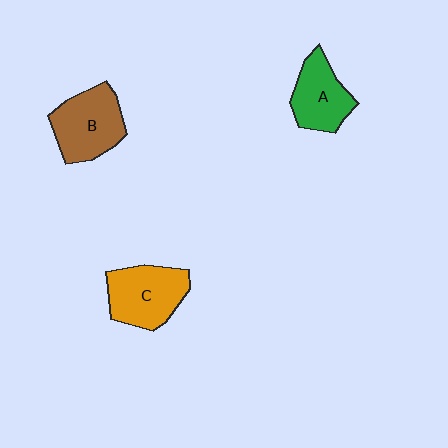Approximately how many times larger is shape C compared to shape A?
Approximately 1.2 times.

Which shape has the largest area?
Shape B (brown).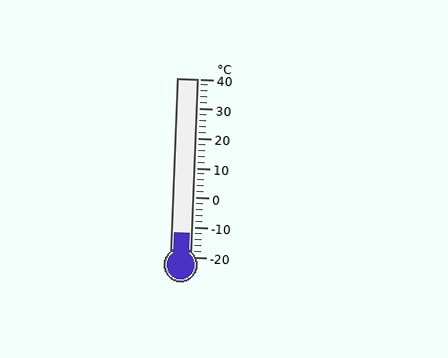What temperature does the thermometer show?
The thermometer shows approximately -12°C.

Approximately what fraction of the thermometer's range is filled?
The thermometer is filled to approximately 15% of its range.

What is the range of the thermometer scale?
The thermometer scale ranges from -20°C to 40°C.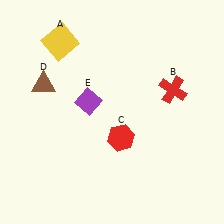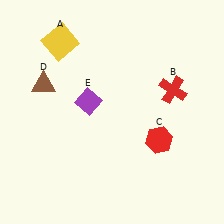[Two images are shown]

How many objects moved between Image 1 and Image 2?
1 object moved between the two images.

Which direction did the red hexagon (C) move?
The red hexagon (C) moved right.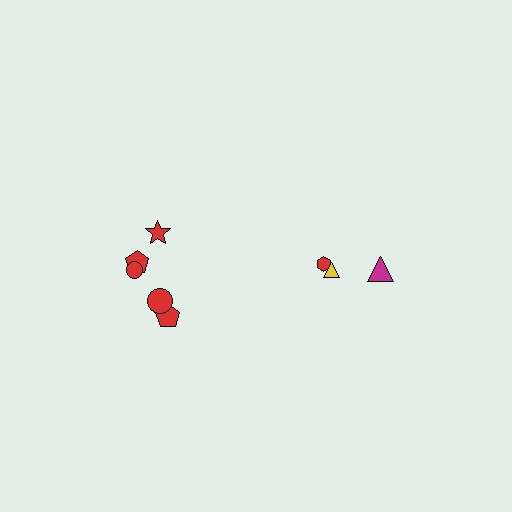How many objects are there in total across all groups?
There are 8 objects.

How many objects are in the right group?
There are 3 objects.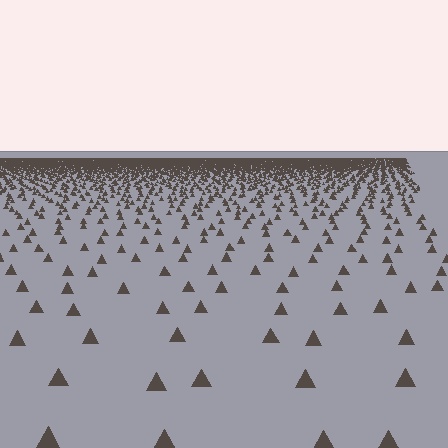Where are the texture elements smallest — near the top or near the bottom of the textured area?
Near the top.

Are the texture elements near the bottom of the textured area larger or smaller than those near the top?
Larger. Near the bottom, elements are closer to the viewer and appear at a bigger on-screen size.